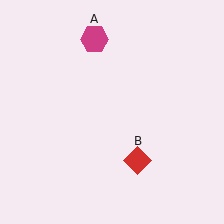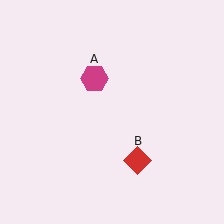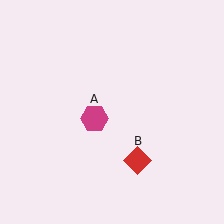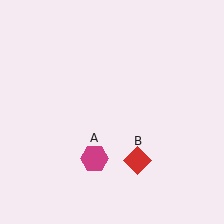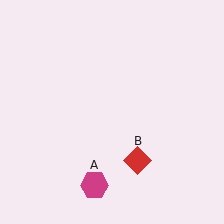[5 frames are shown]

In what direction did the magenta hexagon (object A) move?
The magenta hexagon (object A) moved down.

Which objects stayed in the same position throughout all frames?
Red diamond (object B) remained stationary.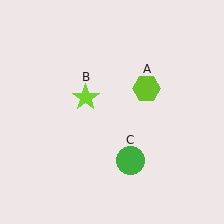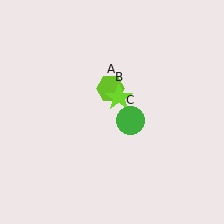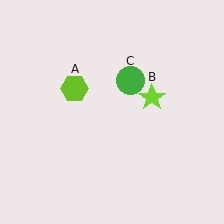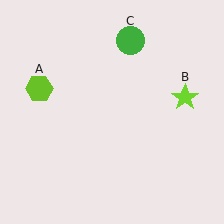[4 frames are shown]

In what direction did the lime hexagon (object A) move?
The lime hexagon (object A) moved left.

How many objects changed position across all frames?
3 objects changed position: lime hexagon (object A), lime star (object B), green circle (object C).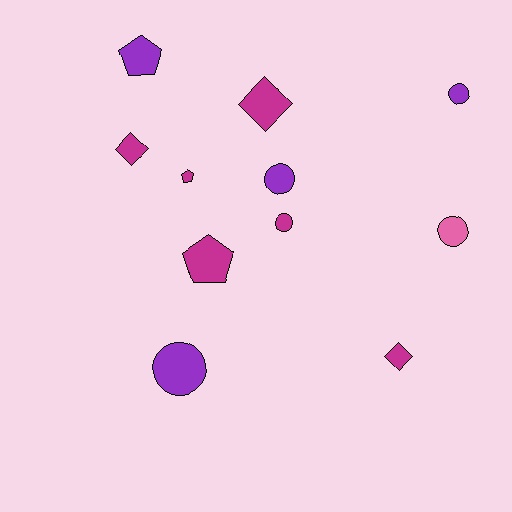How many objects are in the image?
There are 11 objects.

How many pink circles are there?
There is 1 pink circle.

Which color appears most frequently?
Magenta, with 6 objects.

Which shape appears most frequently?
Circle, with 5 objects.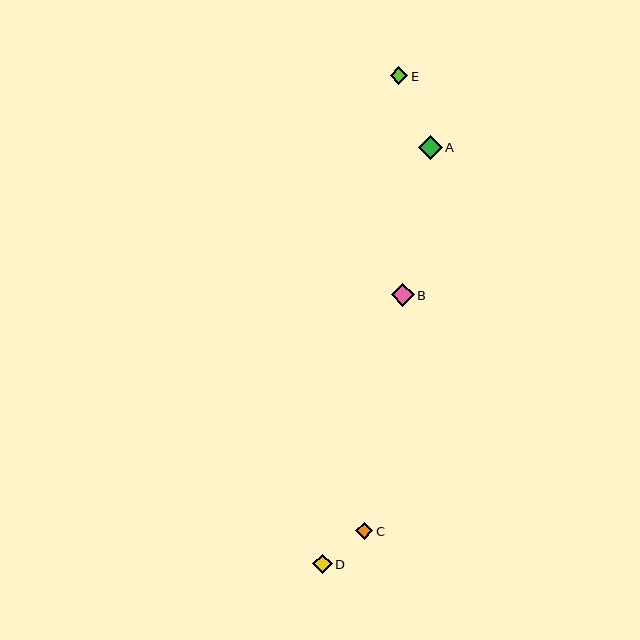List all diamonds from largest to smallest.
From largest to smallest: A, B, D, E, C.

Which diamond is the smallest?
Diamond C is the smallest with a size of approximately 17 pixels.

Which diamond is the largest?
Diamond A is the largest with a size of approximately 24 pixels.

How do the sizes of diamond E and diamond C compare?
Diamond E and diamond C are approximately the same size.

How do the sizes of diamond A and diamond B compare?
Diamond A and diamond B are approximately the same size.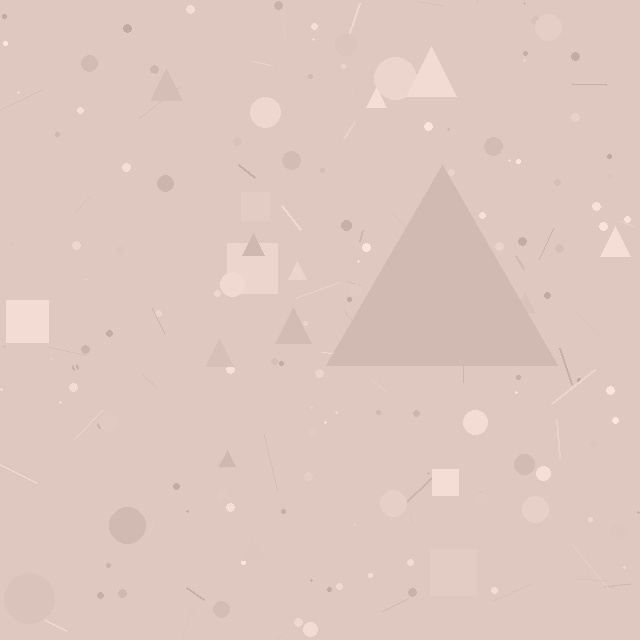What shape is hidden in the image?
A triangle is hidden in the image.